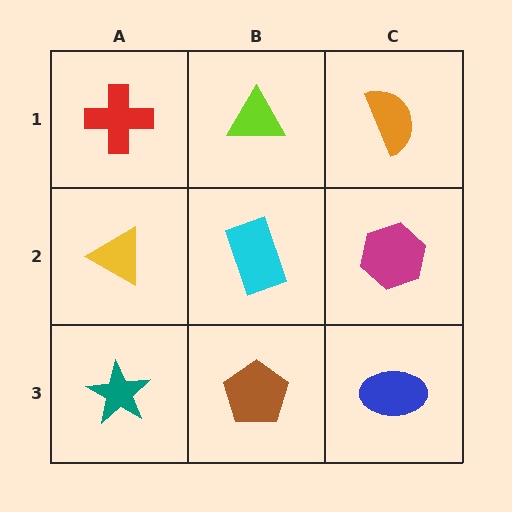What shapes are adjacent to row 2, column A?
A red cross (row 1, column A), a teal star (row 3, column A), a cyan rectangle (row 2, column B).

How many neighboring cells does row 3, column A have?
2.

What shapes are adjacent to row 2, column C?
An orange semicircle (row 1, column C), a blue ellipse (row 3, column C), a cyan rectangle (row 2, column B).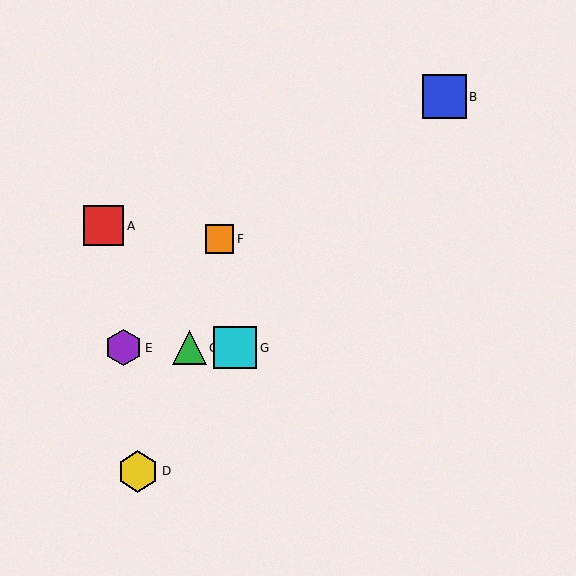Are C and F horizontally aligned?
No, C is at y≈348 and F is at y≈239.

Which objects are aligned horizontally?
Objects C, E, G are aligned horizontally.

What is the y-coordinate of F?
Object F is at y≈239.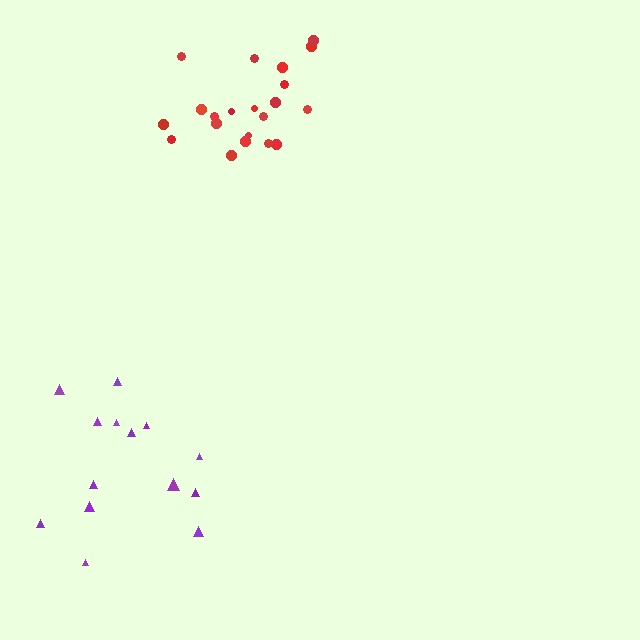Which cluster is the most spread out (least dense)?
Purple.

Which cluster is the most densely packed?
Red.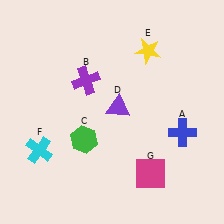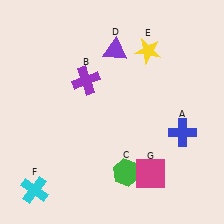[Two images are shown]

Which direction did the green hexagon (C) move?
The green hexagon (C) moved right.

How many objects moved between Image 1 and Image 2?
3 objects moved between the two images.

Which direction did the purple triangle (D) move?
The purple triangle (D) moved up.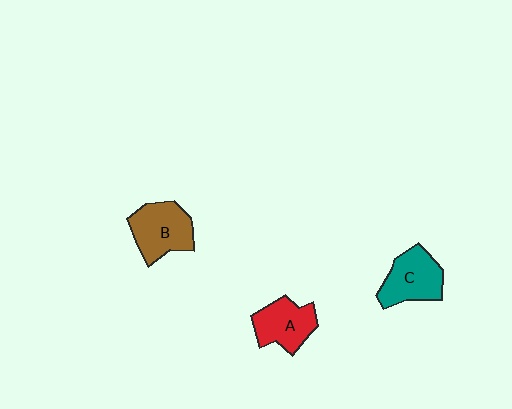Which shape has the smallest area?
Shape A (red).